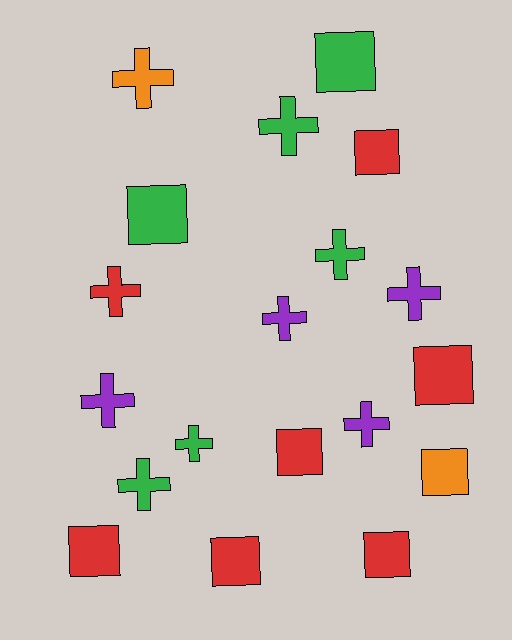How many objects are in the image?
There are 19 objects.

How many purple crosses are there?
There are 4 purple crosses.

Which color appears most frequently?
Red, with 7 objects.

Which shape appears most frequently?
Cross, with 10 objects.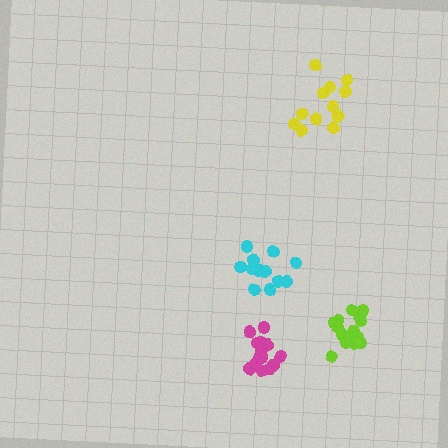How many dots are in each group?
Group 1: 12 dots, Group 2: 13 dots, Group 3: 15 dots, Group 4: 16 dots (56 total).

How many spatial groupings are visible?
There are 4 spatial groupings.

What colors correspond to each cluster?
The clusters are colored: yellow, cyan, magenta, lime.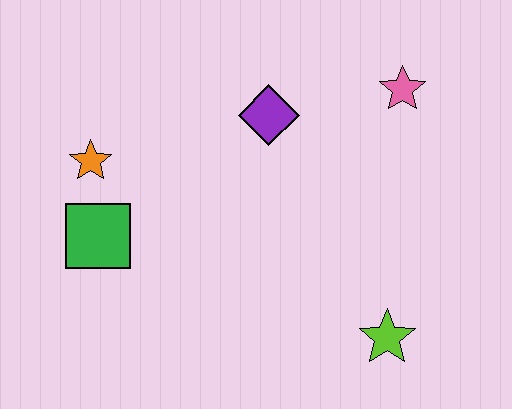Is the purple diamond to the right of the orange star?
Yes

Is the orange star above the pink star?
No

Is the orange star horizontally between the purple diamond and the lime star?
No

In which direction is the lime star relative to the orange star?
The lime star is to the right of the orange star.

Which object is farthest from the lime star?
The orange star is farthest from the lime star.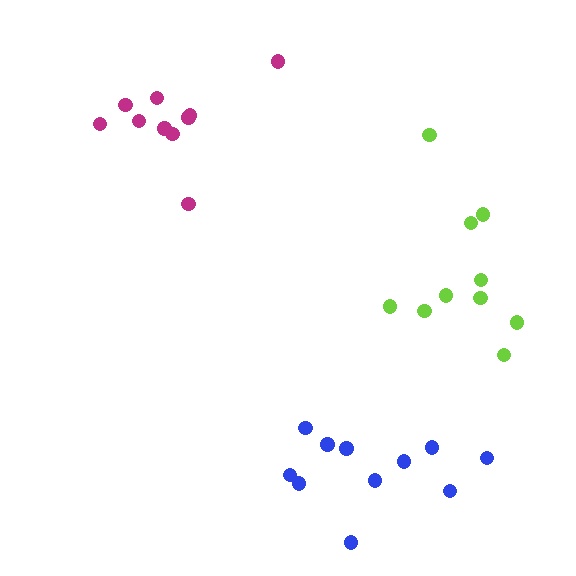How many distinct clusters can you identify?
There are 3 distinct clusters.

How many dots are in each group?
Group 1: 10 dots, Group 2: 10 dots, Group 3: 11 dots (31 total).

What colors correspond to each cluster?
The clusters are colored: lime, magenta, blue.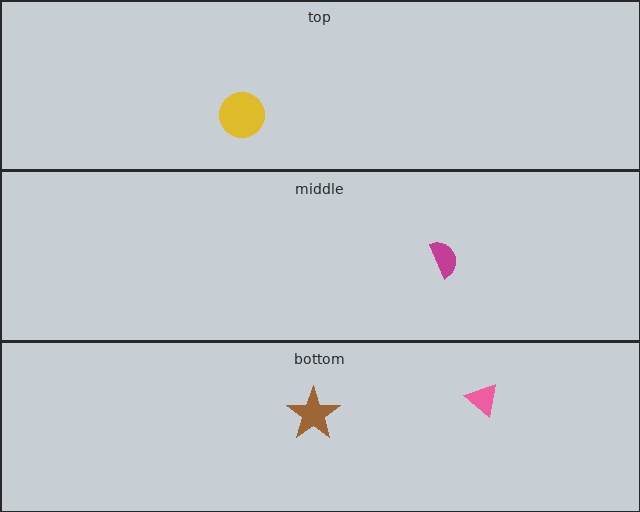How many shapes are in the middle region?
1.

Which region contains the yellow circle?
The top region.